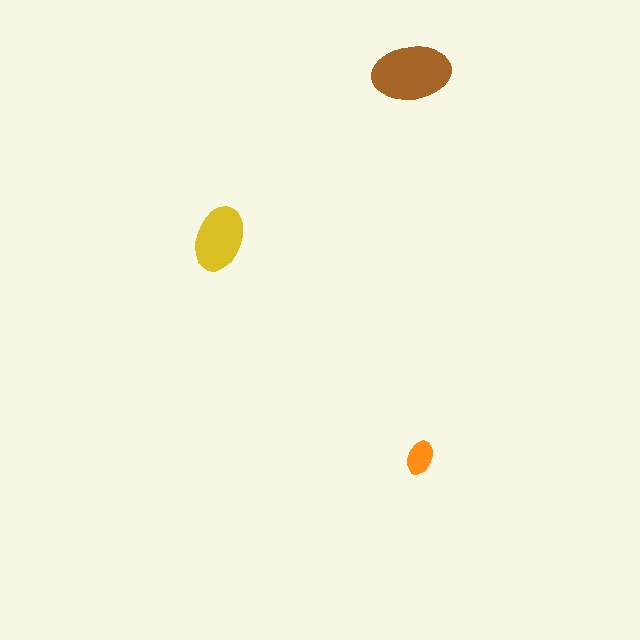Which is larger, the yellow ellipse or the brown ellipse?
The brown one.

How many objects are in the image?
There are 3 objects in the image.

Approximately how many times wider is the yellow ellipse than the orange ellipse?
About 2 times wider.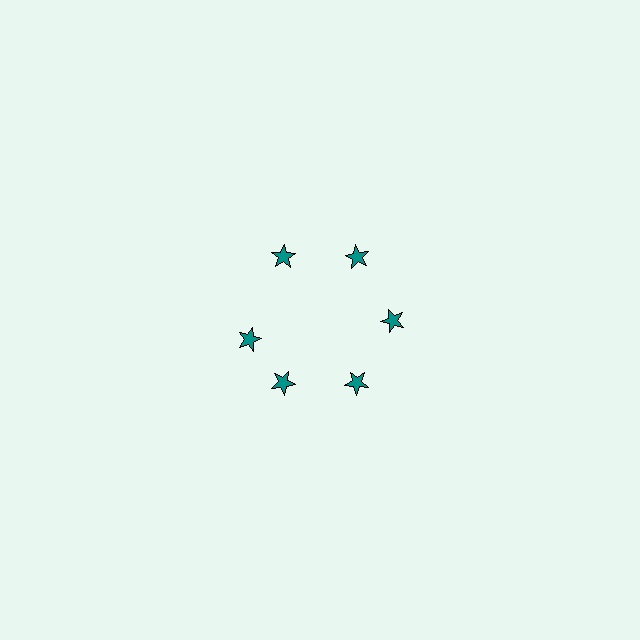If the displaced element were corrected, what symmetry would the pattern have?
It would have 6-fold rotational symmetry — the pattern would map onto itself every 60 degrees.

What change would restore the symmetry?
The symmetry would be restored by rotating it back into even spacing with its neighbors so that all 6 stars sit at equal angles and equal distance from the center.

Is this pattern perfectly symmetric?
No. The 6 teal stars are arranged in a ring, but one element near the 9 o'clock position is rotated out of alignment along the ring, breaking the 6-fold rotational symmetry.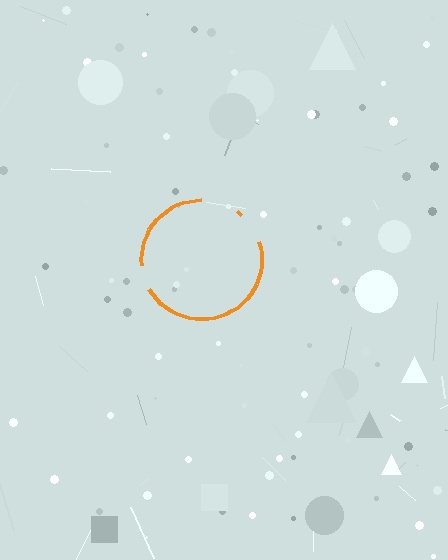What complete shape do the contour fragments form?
The contour fragments form a circle.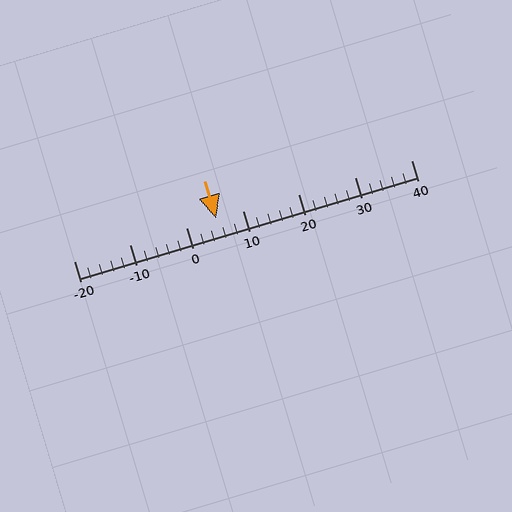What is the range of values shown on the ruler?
The ruler shows values from -20 to 40.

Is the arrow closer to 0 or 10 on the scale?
The arrow is closer to 10.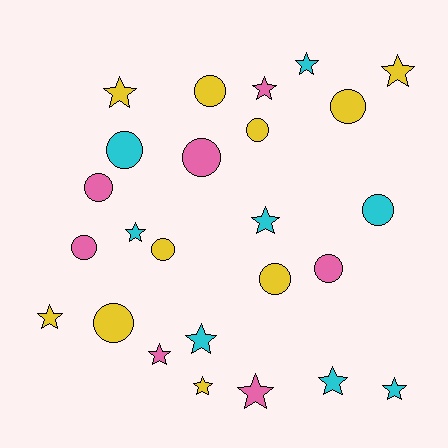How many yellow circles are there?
There are 6 yellow circles.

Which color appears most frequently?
Yellow, with 10 objects.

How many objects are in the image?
There are 25 objects.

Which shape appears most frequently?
Star, with 13 objects.